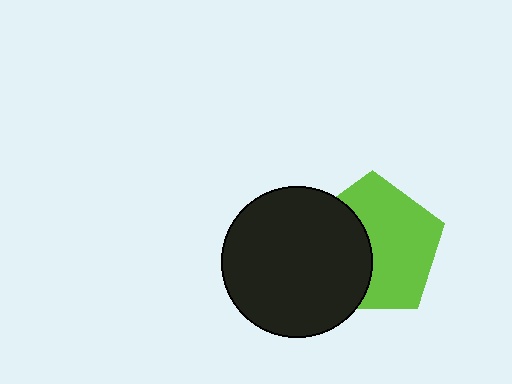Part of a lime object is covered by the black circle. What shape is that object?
It is a pentagon.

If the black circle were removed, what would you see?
You would see the complete lime pentagon.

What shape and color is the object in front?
The object in front is a black circle.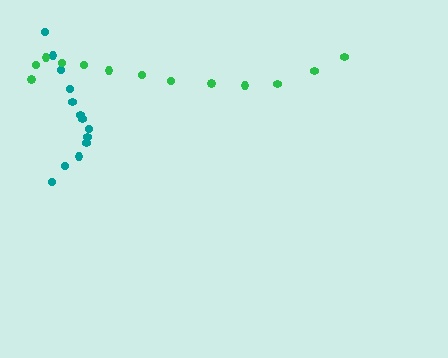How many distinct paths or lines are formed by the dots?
There are 2 distinct paths.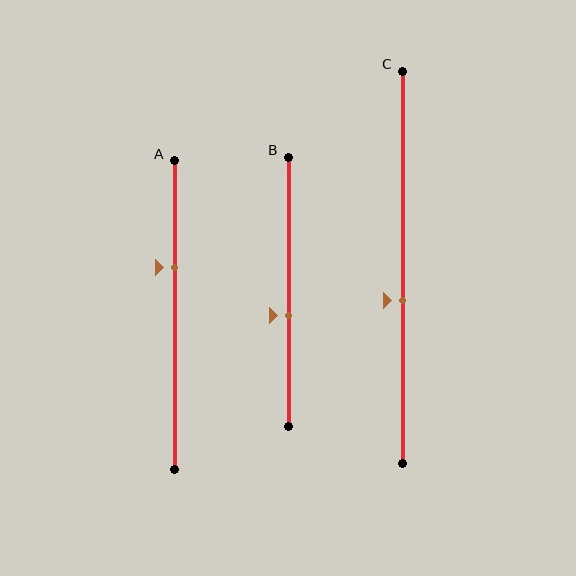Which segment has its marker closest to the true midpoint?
Segment C has its marker closest to the true midpoint.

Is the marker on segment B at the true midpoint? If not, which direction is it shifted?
No, the marker on segment B is shifted downward by about 9% of the segment length.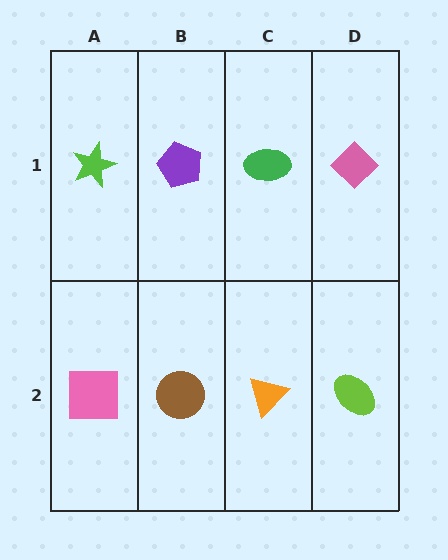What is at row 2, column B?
A brown circle.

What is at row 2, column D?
A lime ellipse.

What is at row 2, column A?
A pink square.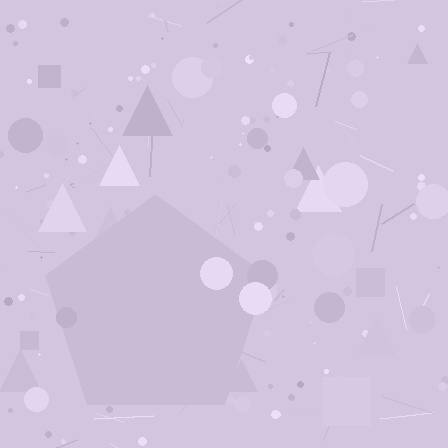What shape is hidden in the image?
A pentagon is hidden in the image.